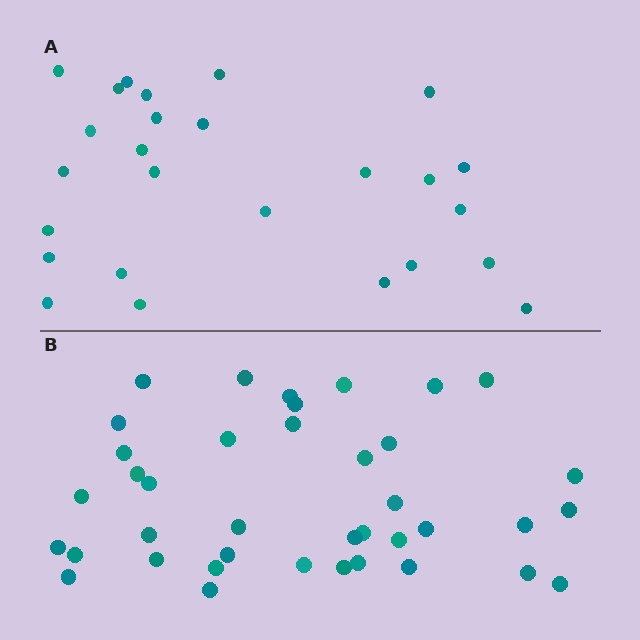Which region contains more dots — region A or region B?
Region B (the bottom region) has more dots.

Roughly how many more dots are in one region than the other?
Region B has approximately 15 more dots than region A.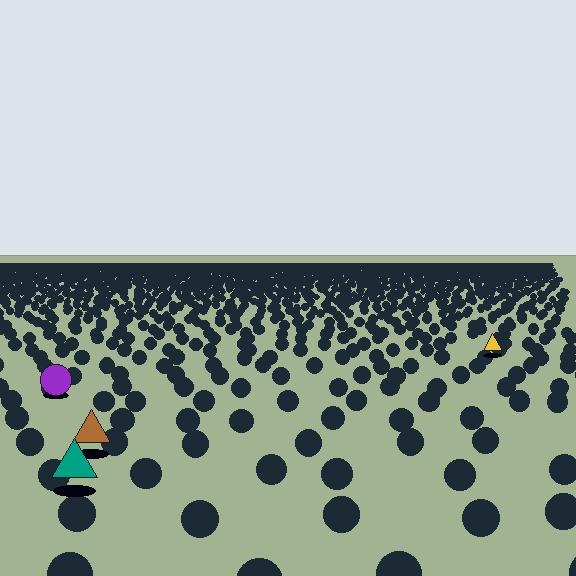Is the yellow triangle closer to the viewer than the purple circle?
No. The purple circle is closer — you can tell from the texture gradient: the ground texture is coarser near it.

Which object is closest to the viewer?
The teal triangle is closest. The texture marks near it are larger and more spread out.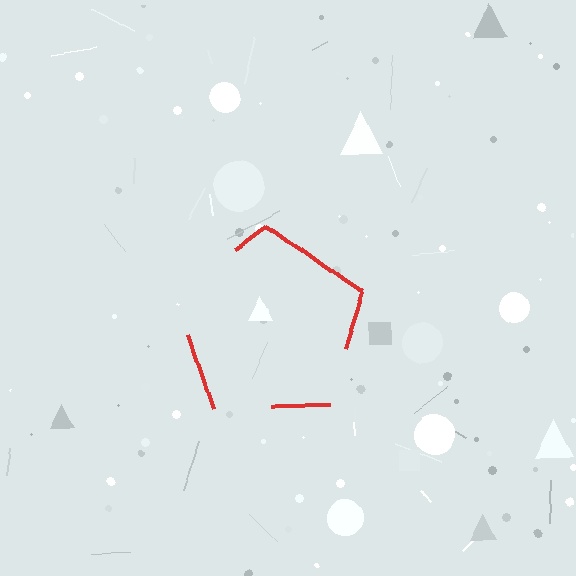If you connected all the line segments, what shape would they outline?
They would outline a pentagon.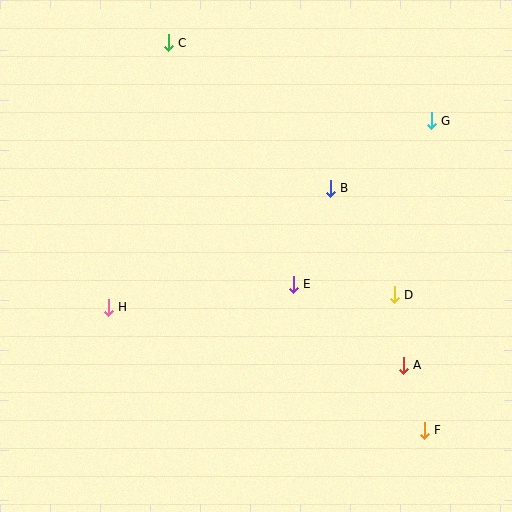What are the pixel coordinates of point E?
Point E is at (293, 284).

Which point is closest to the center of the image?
Point E at (293, 284) is closest to the center.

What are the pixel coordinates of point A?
Point A is at (403, 365).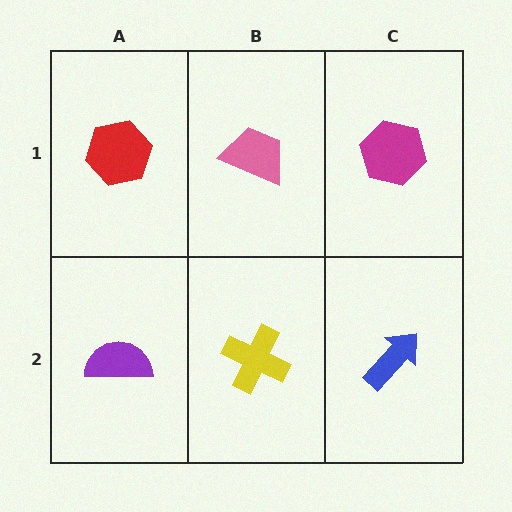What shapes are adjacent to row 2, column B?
A pink trapezoid (row 1, column B), a purple semicircle (row 2, column A), a blue arrow (row 2, column C).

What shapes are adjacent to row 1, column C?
A blue arrow (row 2, column C), a pink trapezoid (row 1, column B).